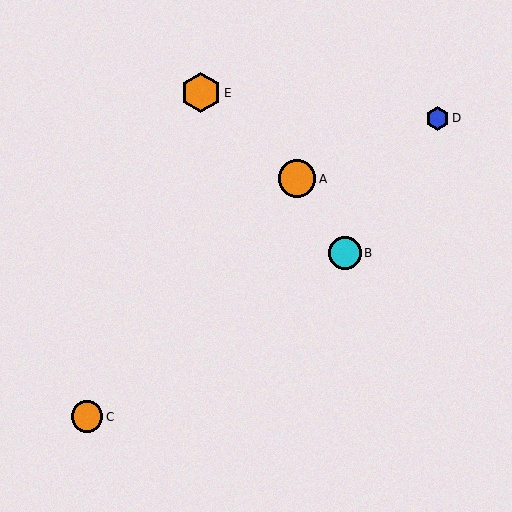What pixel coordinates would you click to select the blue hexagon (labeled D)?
Click at (438, 118) to select the blue hexagon D.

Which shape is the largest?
The orange hexagon (labeled E) is the largest.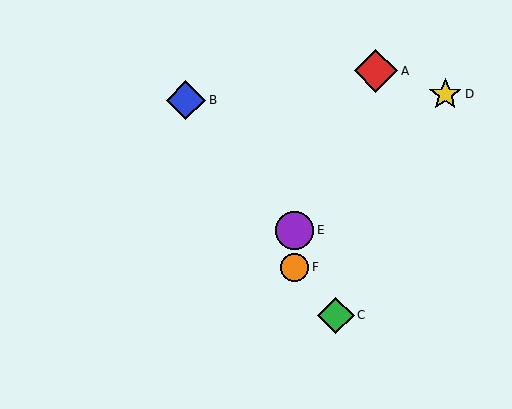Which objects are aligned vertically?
Objects E, F are aligned vertically.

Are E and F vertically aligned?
Yes, both are at x≈295.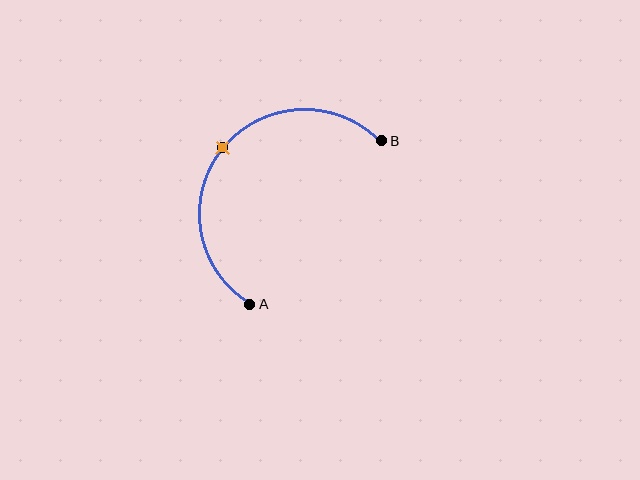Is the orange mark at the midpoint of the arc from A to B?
Yes. The orange mark lies on the arc at equal arc-length from both A and B — it is the arc midpoint.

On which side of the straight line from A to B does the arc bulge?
The arc bulges above and to the left of the straight line connecting A and B.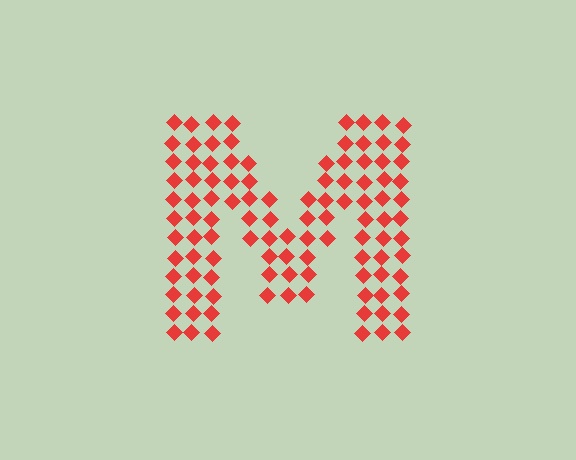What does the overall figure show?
The overall figure shows the letter M.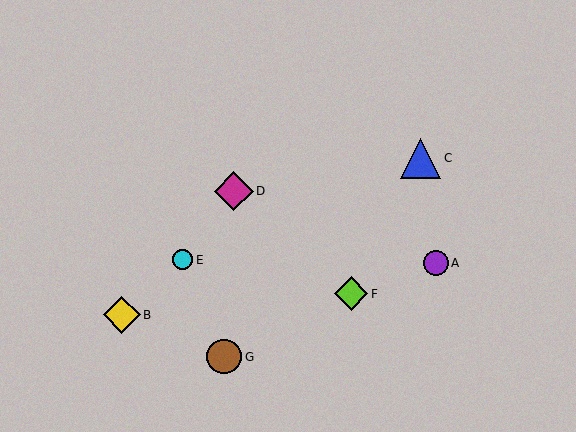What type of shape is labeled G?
Shape G is a brown circle.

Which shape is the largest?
The blue triangle (labeled C) is the largest.